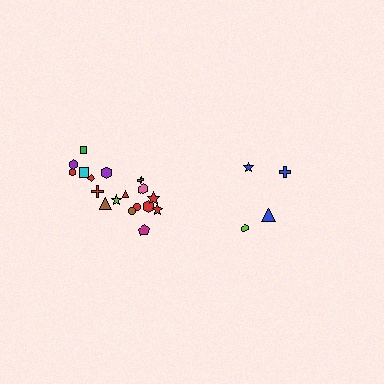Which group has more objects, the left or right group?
The left group.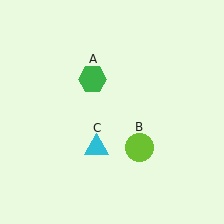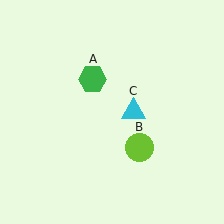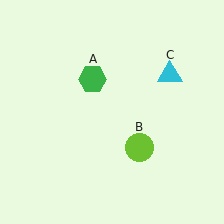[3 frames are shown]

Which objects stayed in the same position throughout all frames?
Green hexagon (object A) and lime circle (object B) remained stationary.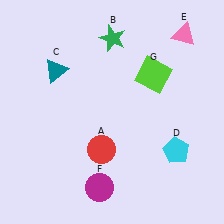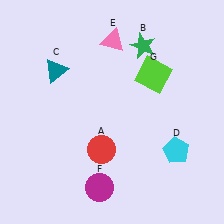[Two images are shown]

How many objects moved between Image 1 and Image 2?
2 objects moved between the two images.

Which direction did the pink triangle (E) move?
The pink triangle (E) moved left.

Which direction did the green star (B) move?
The green star (B) moved right.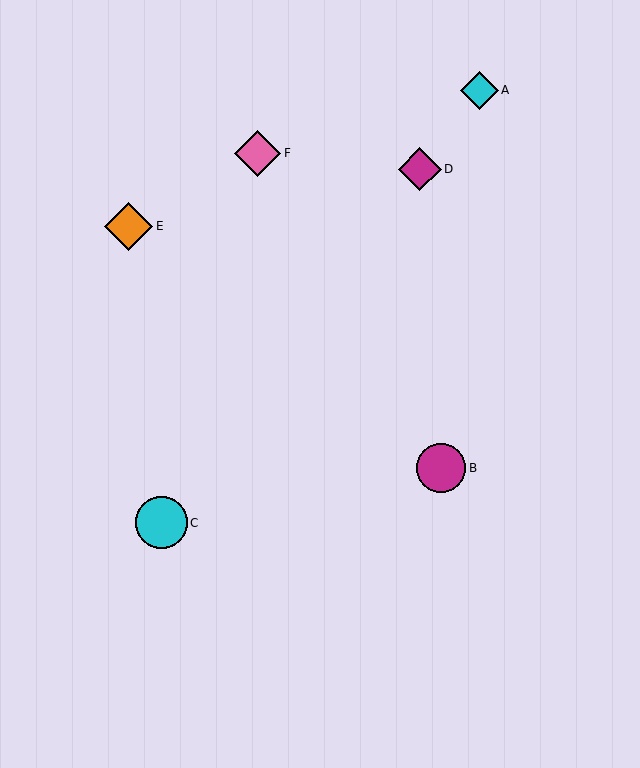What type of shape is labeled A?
Shape A is a cyan diamond.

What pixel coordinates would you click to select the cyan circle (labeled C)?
Click at (162, 523) to select the cyan circle C.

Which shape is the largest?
The cyan circle (labeled C) is the largest.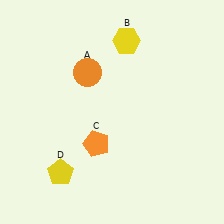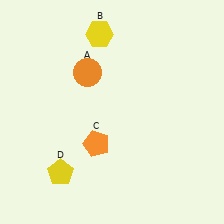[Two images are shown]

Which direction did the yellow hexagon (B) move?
The yellow hexagon (B) moved left.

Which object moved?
The yellow hexagon (B) moved left.